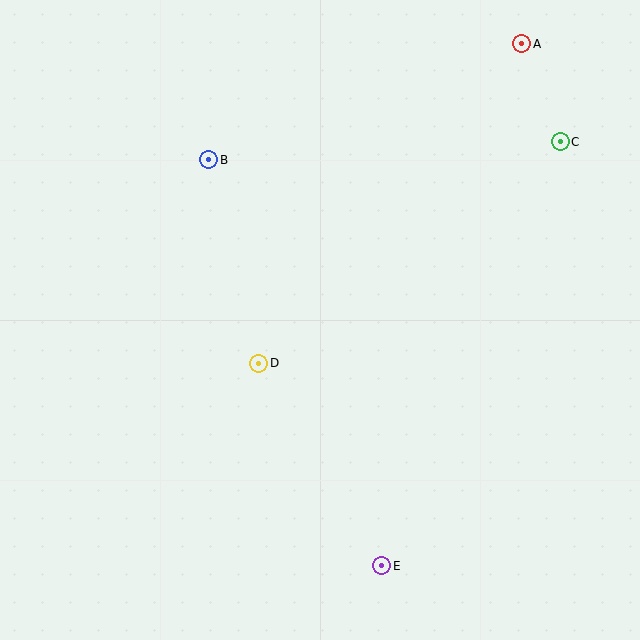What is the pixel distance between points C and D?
The distance between C and D is 374 pixels.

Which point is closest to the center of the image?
Point D at (259, 363) is closest to the center.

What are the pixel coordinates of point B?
Point B is at (209, 160).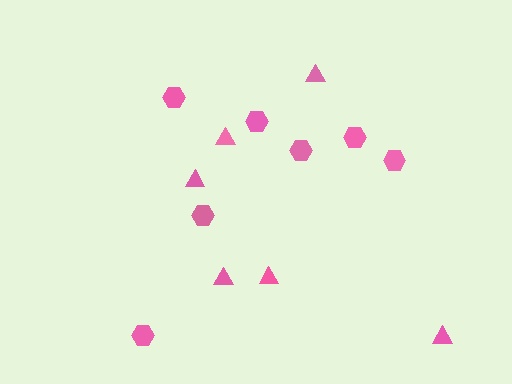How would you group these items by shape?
There are 2 groups: one group of hexagons (7) and one group of triangles (6).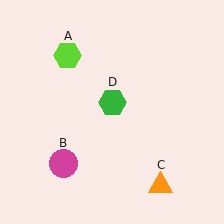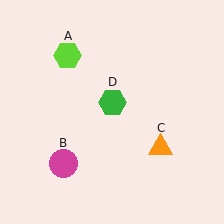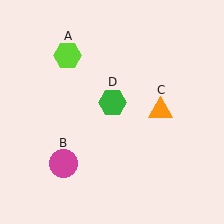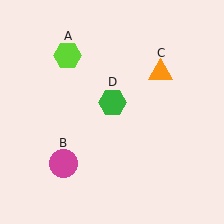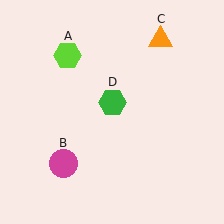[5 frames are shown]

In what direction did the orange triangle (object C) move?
The orange triangle (object C) moved up.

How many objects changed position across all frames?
1 object changed position: orange triangle (object C).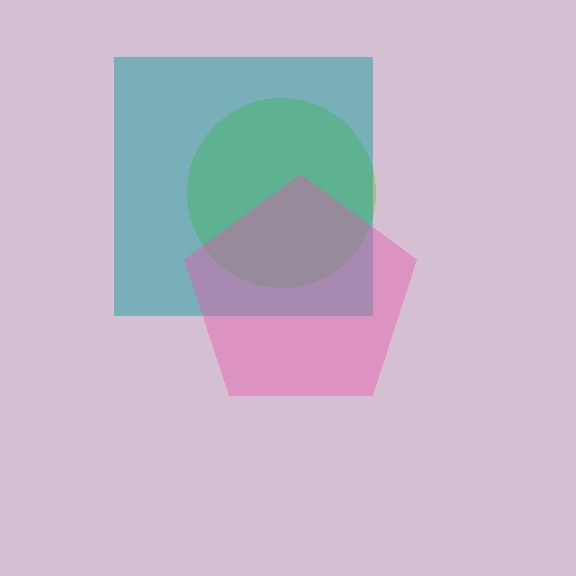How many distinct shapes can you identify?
There are 3 distinct shapes: a lime circle, a teal square, a pink pentagon.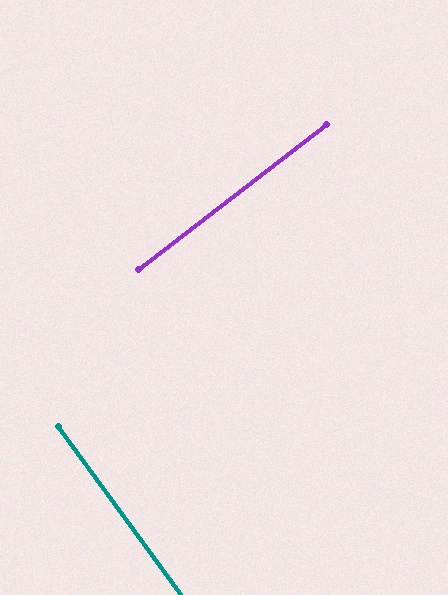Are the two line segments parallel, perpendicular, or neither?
Perpendicular — they meet at approximately 88°.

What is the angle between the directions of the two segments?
Approximately 88 degrees.